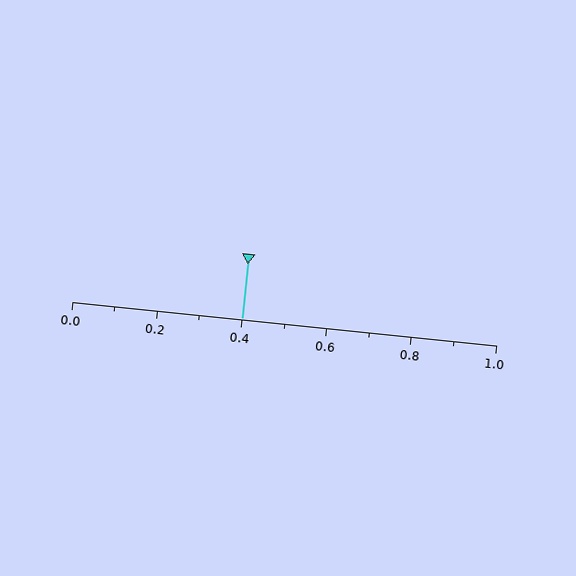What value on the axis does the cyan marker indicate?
The marker indicates approximately 0.4.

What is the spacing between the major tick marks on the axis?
The major ticks are spaced 0.2 apart.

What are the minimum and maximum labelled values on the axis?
The axis runs from 0.0 to 1.0.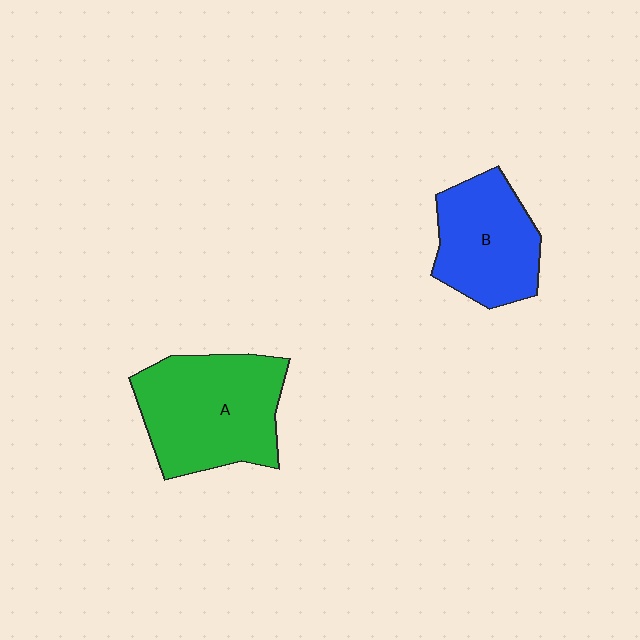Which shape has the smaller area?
Shape B (blue).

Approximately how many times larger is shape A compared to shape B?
Approximately 1.3 times.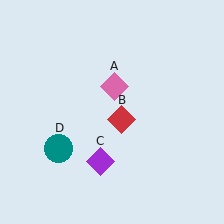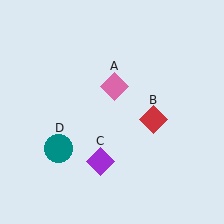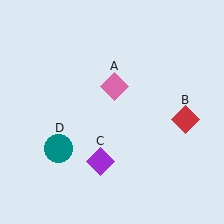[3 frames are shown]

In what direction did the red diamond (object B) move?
The red diamond (object B) moved right.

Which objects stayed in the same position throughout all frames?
Pink diamond (object A) and purple diamond (object C) and teal circle (object D) remained stationary.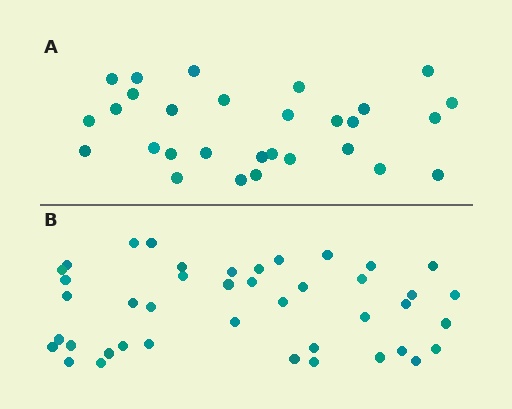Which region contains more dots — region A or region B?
Region B (the bottom region) has more dots.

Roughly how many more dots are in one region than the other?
Region B has approximately 15 more dots than region A.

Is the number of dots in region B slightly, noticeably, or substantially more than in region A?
Region B has noticeably more, but not dramatically so. The ratio is roughly 1.4 to 1.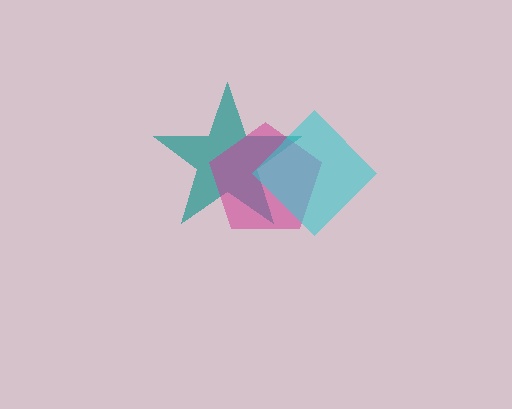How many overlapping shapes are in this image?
There are 3 overlapping shapes in the image.